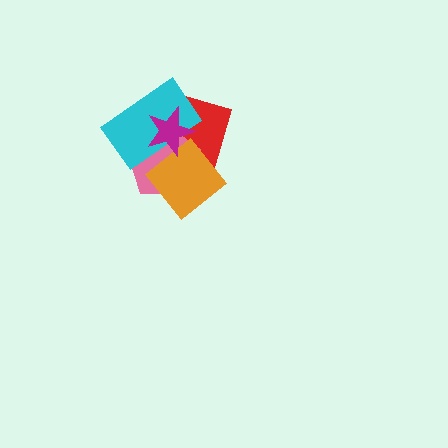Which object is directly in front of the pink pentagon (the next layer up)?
The cyan rectangle is directly in front of the pink pentagon.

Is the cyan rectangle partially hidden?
Yes, it is partially covered by another shape.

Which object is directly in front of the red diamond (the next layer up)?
The pink pentagon is directly in front of the red diamond.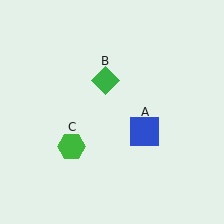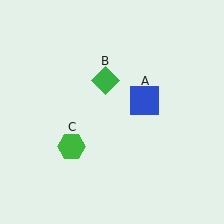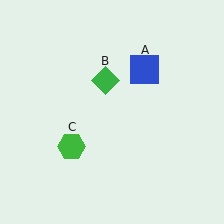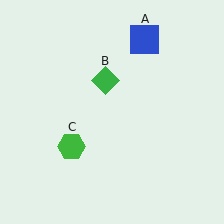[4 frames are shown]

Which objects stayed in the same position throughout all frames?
Green diamond (object B) and green hexagon (object C) remained stationary.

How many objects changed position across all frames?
1 object changed position: blue square (object A).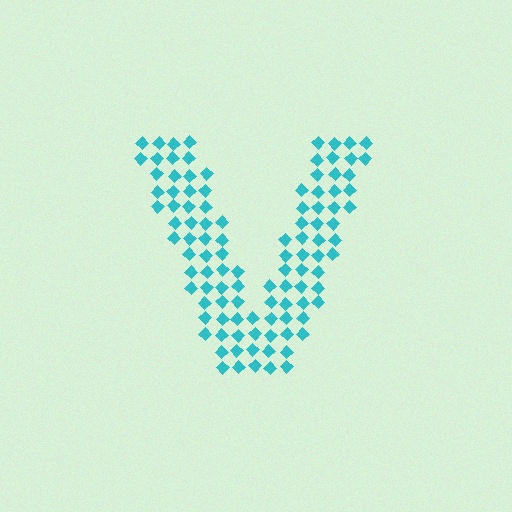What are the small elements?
The small elements are diamonds.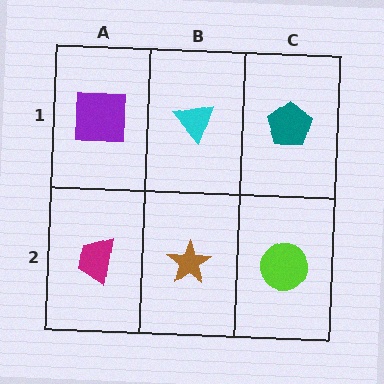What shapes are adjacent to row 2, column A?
A purple square (row 1, column A), a brown star (row 2, column B).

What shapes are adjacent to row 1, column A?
A magenta trapezoid (row 2, column A), a cyan triangle (row 1, column B).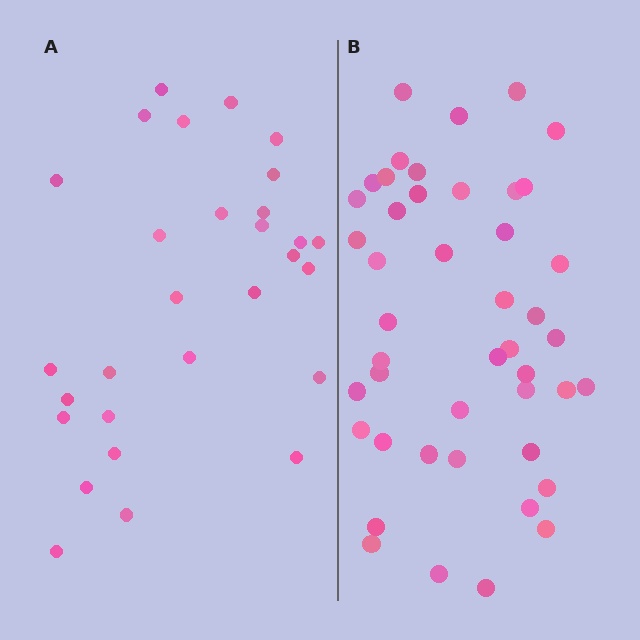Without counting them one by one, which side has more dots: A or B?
Region B (the right region) has more dots.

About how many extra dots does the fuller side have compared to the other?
Region B has approximately 15 more dots than region A.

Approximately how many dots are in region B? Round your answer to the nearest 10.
About 40 dots. (The exact count is 45, which rounds to 40.)